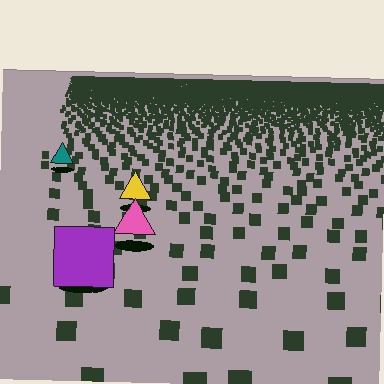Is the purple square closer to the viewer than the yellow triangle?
Yes. The purple square is closer — you can tell from the texture gradient: the ground texture is coarser near it.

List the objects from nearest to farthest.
From nearest to farthest: the purple square, the pink triangle, the yellow triangle, the teal triangle.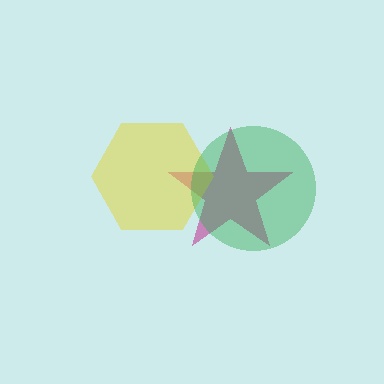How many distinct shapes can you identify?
There are 3 distinct shapes: a magenta star, a yellow hexagon, a green circle.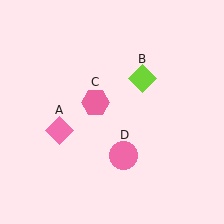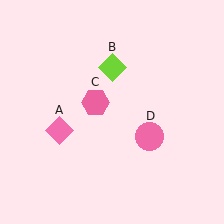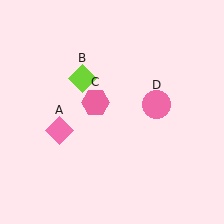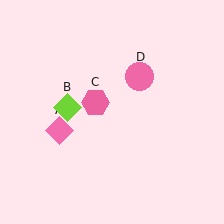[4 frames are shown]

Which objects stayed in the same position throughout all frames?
Pink diamond (object A) and pink hexagon (object C) remained stationary.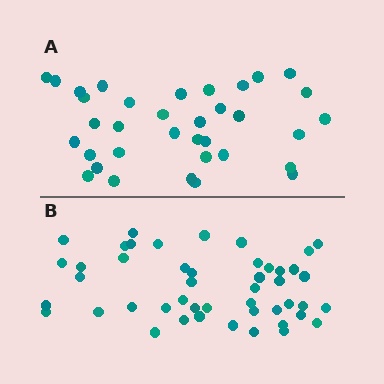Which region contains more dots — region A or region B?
Region B (the bottom region) has more dots.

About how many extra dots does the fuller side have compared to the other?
Region B has roughly 12 or so more dots than region A.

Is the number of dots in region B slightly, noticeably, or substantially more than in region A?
Region B has noticeably more, but not dramatically so. The ratio is roughly 1.3 to 1.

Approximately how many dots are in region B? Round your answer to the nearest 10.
About 50 dots. (The exact count is 47, which rounds to 50.)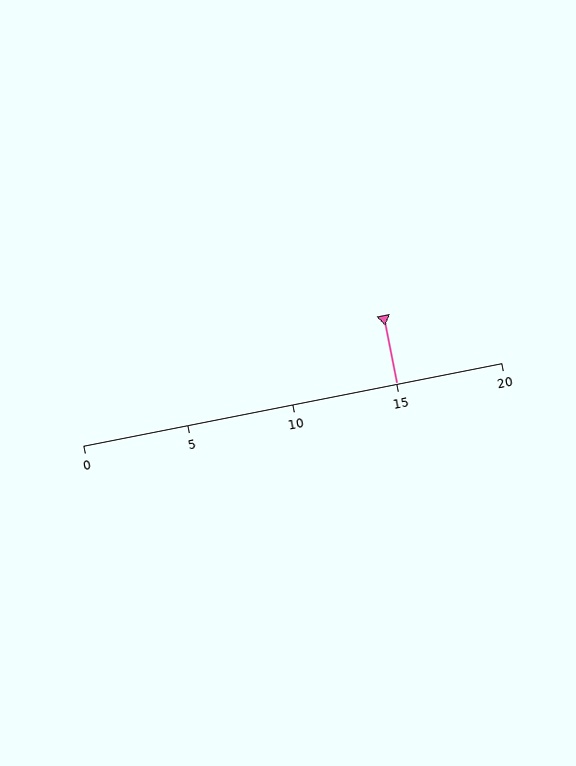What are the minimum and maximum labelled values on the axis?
The axis runs from 0 to 20.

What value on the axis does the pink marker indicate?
The marker indicates approximately 15.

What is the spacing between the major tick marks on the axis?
The major ticks are spaced 5 apart.